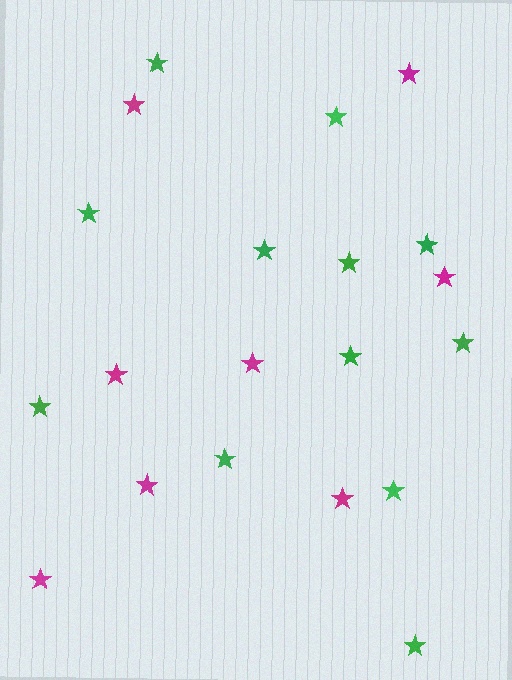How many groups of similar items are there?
There are 2 groups: one group of green stars (12) and one group of magenta stars (8).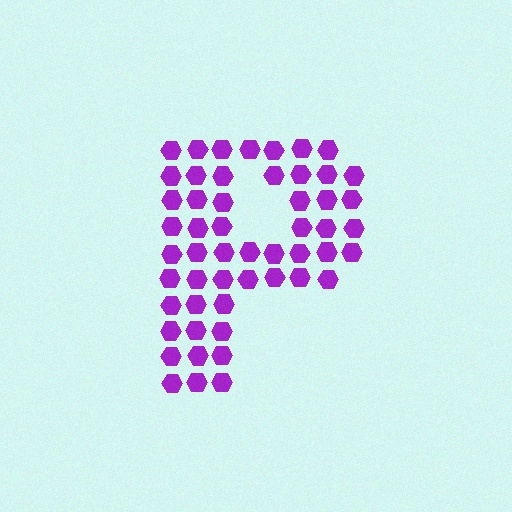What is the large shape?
The large shape is the letter P.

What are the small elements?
The small elements are hexagons.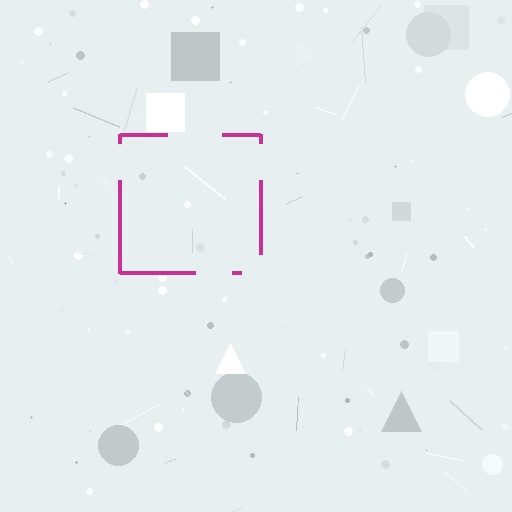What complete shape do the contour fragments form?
The contour fragments form a square.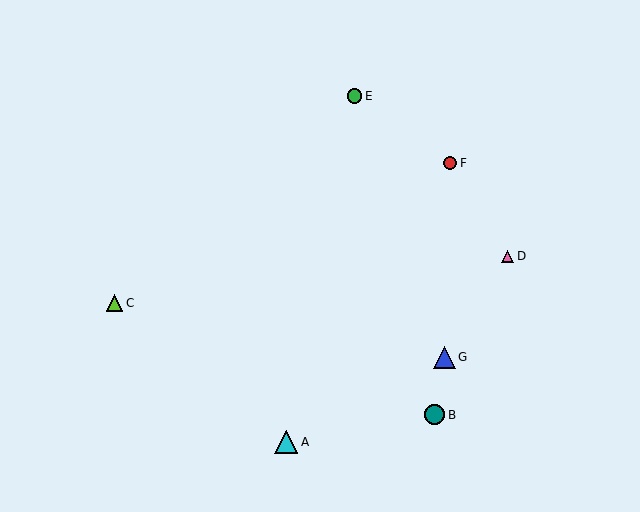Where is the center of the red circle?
The center of the red circle is at (450, 163).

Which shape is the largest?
The cyan triangle (labeled A) is the largest.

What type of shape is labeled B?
Shape B is a teal circle.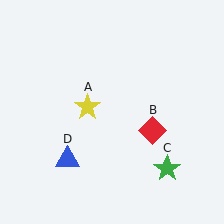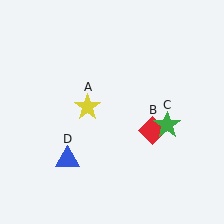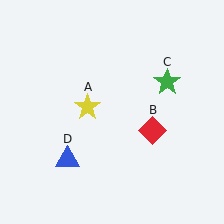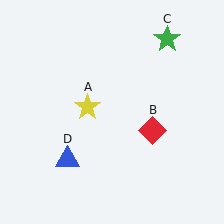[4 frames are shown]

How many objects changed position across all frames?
1 object changed position: green star (object C).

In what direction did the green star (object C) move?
The green star (object C) moved up.